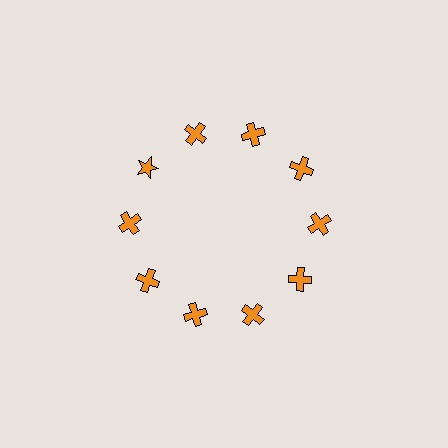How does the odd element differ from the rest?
It has a different shape: star instead of cross.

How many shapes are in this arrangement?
There are 10 shapes arranged in a ring pattern.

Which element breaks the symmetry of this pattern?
The orange star at roughly the 10 o'clock position breaks the symmetry. All other shapes are orange crosses.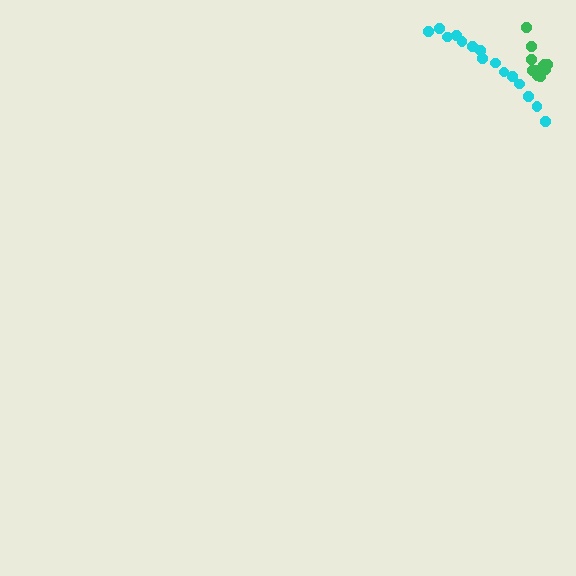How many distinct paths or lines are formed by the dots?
There are 2 distinct paths.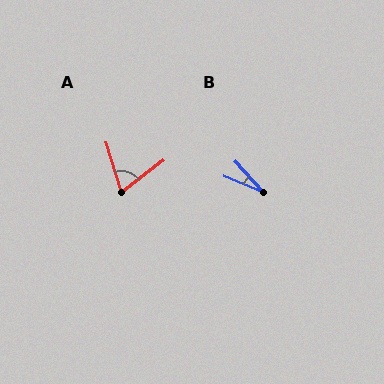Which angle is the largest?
A, at approximately 70 degrees.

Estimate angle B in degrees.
Approximately 26 degrees.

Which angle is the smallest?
B, at approximately 26 degrees.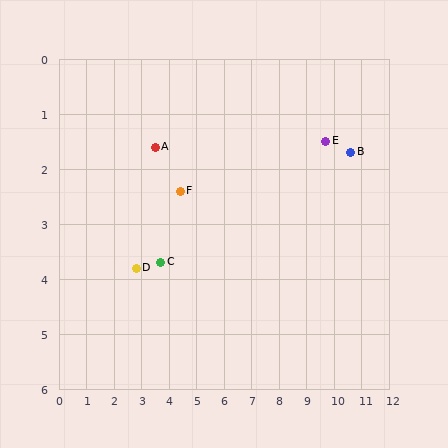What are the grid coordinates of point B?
Point B is at approximately (10.6, 1.7).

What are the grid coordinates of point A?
Point A is at approximately (3.5, 1.6).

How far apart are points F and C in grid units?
Points F and C are about 1.5 grid units apart.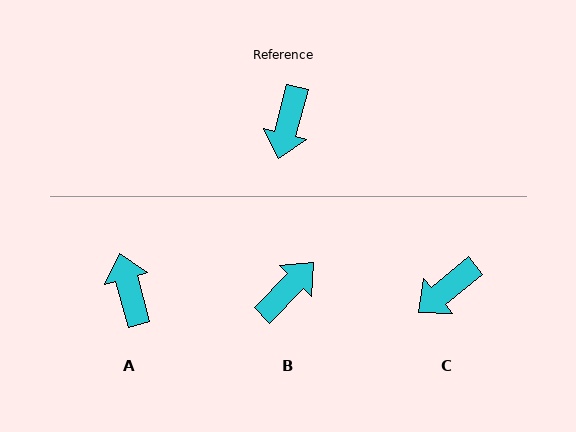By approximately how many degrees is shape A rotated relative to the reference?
Approximately 150 degrees clockwise.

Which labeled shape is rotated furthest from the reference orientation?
A, about 150 degrees away.